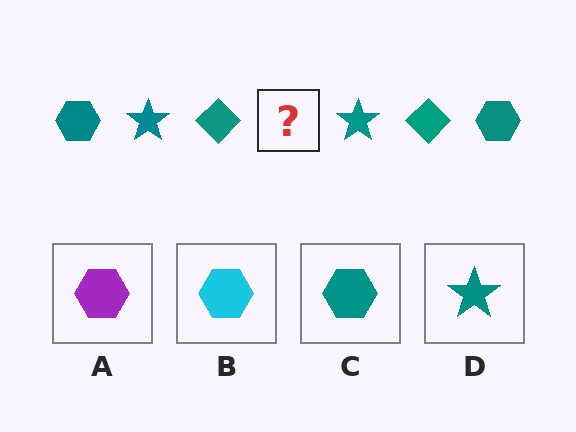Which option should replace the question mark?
Option C.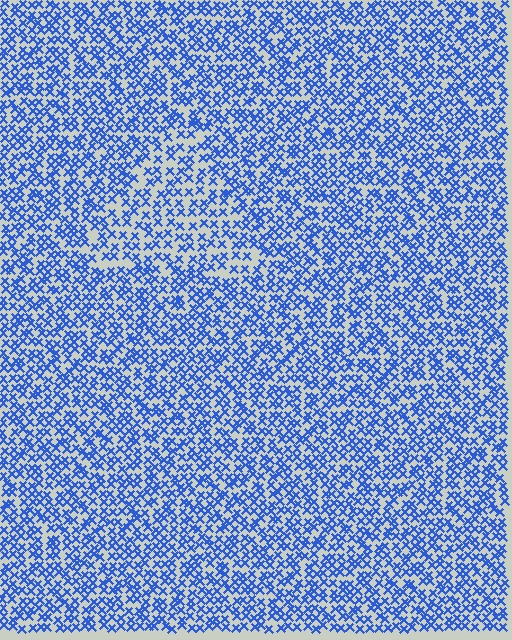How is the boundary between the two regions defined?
The boundary is defined by a change in element density (approximately 1.5x ratio). All elements are the same color, size, and shape.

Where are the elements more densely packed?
The elements are more densely packed outside the triangle boundary.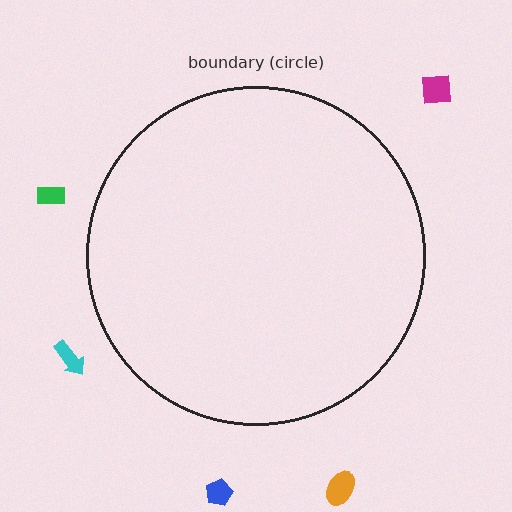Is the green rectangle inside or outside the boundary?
Outside.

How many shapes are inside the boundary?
0 inside, 5 outside.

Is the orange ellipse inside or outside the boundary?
Outside.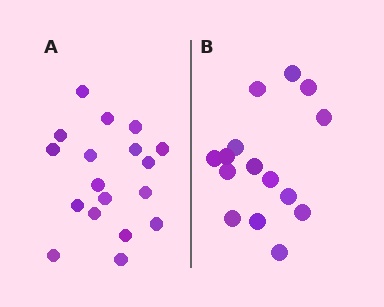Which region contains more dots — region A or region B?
Region A (the left region) has more dots.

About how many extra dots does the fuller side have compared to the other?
Region A has just a few more — roughly 2 or 3 more dots than region B.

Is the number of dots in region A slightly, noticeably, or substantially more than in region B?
Region A has only slightly more — the two regions are fairly close. The ratio is roughly 1.2 to 1.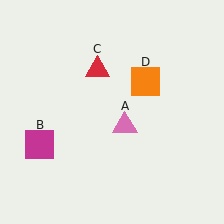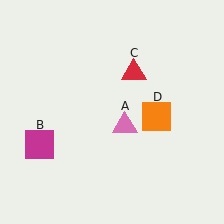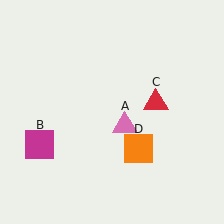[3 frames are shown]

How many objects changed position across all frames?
2 objects changed position: red triangle (object C), orange square (object D).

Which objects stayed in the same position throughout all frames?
Pink triangle (object A) and magenta square (object B) remained stationary.